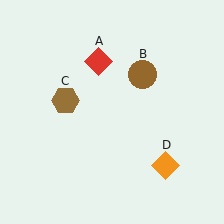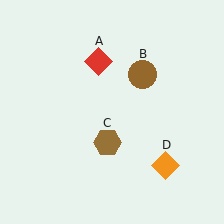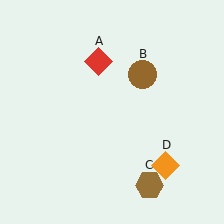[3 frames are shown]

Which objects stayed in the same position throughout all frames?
Red diamond (object A) and brown circle (object B) and orange diamond (object D) remained stationary.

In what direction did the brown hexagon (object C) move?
The brown hexagon (object C) moved down and to the right.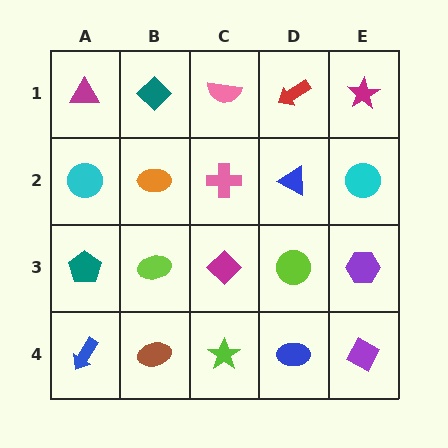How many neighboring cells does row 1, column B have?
3.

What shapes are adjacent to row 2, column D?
A red arrow (row 1, column D), a lime circle (row 3, column D), a pink cross (row 2, column C), a cyan circle (row 2, column E).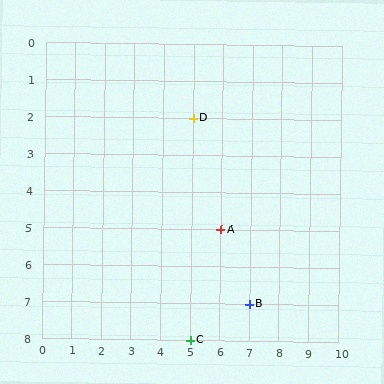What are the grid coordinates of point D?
Point D is at grid coordinates (5, 2).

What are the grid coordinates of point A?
Point A is at grid coordinates (6, 5).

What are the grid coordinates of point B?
Point B is at grid coordinates (7, 7).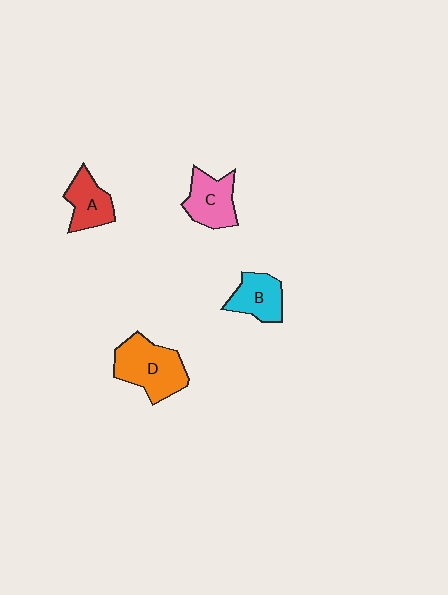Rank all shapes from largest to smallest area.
From largest to smallest: D (orange), C (pink), B (cyan), A (red).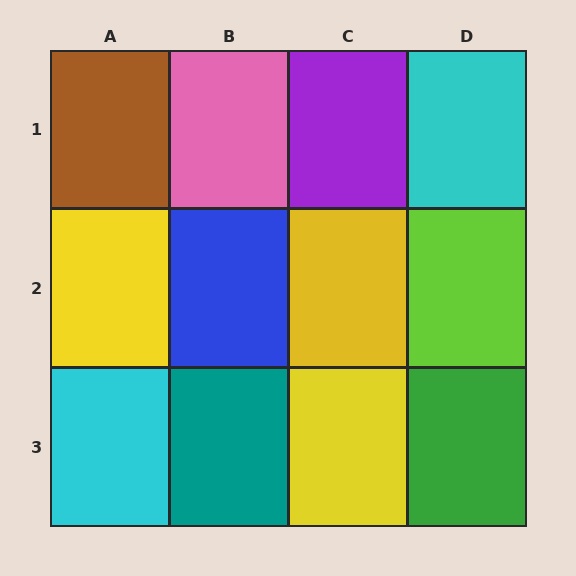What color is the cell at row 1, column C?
Purple.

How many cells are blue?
1 cell is blue.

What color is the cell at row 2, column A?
Yellow.